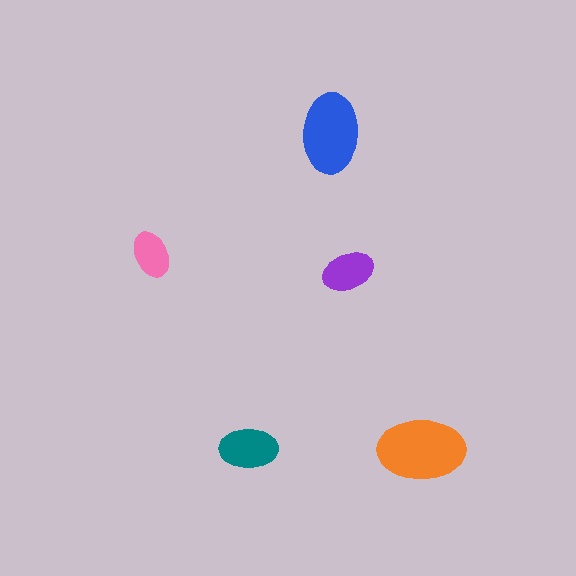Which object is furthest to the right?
The orange ellipse is rightmost.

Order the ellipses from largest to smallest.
the orange one, the blue one, the teal one, the purple one, the pink one.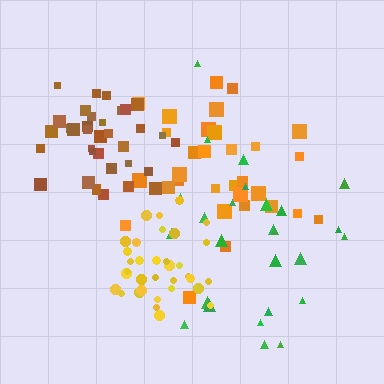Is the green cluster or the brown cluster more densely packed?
Brown.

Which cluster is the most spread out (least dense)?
Green.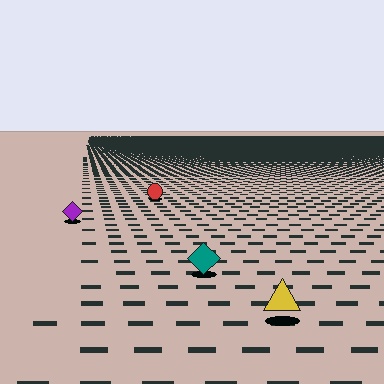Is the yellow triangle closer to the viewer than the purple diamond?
Yes. The yellow triangle is closer — you can tell from the texture gradient: the ground texture is coarser near it.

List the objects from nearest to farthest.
From nearest to farthest: the yellow triangle, the teal diamond, the purple diamond, the red circle.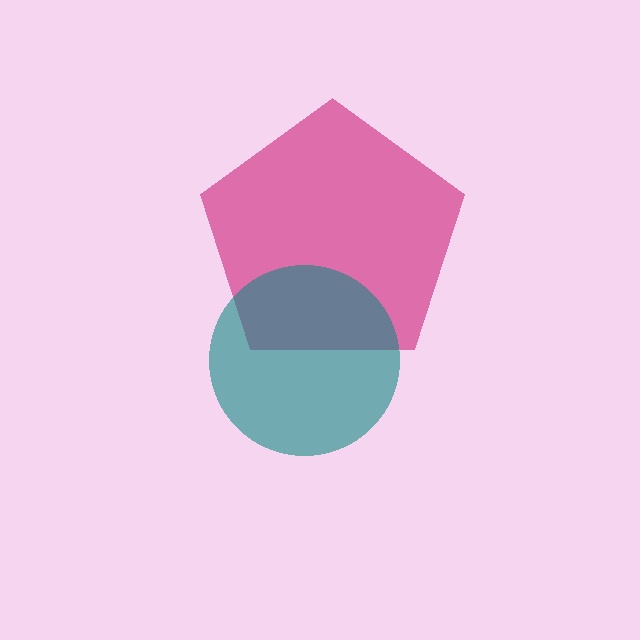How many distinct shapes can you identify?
There are 2 distinct shapes: a magenta pentagon, a teal circle.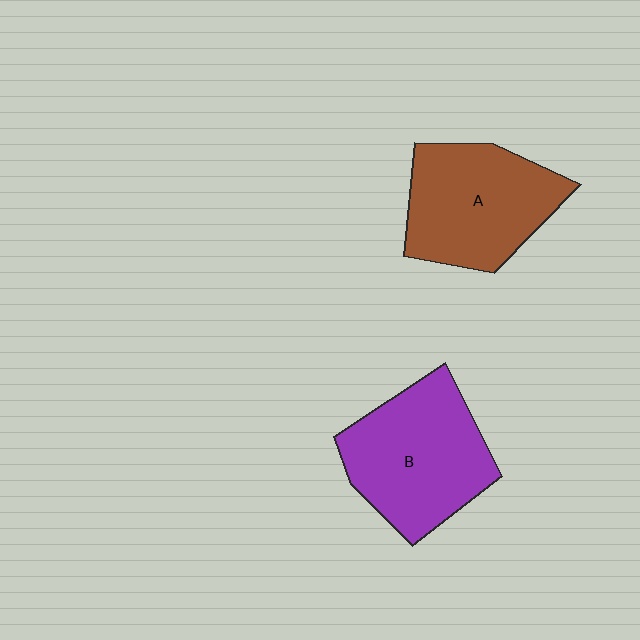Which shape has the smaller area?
Shape A (brown).